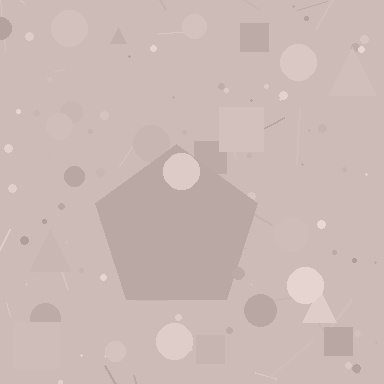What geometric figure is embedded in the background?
A pentagon is embedded in the background.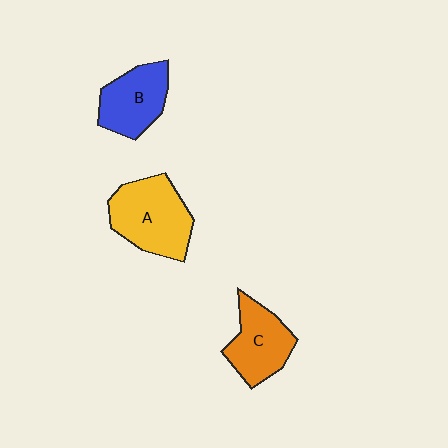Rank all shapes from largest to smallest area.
From largest to smallest: A (yellow), C (orange), B (blue).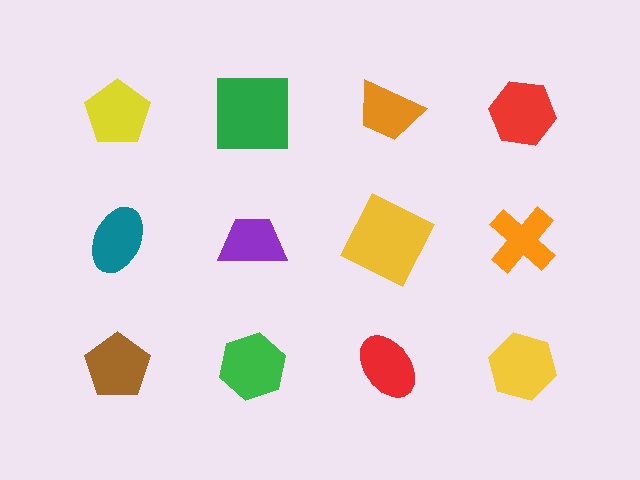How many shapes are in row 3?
4 shapes.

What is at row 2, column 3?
A yellow square.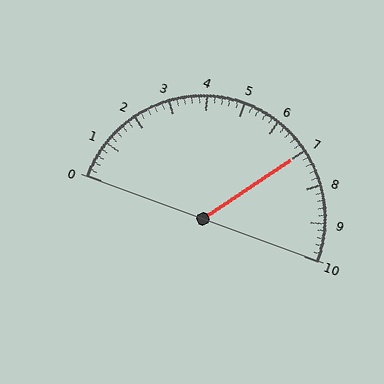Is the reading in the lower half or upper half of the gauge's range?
The reading is in the upper half of the range (0 to 10).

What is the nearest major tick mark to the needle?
The nearest major tick mark is 7.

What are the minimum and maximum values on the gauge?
The gauge ranges from 0 to 10.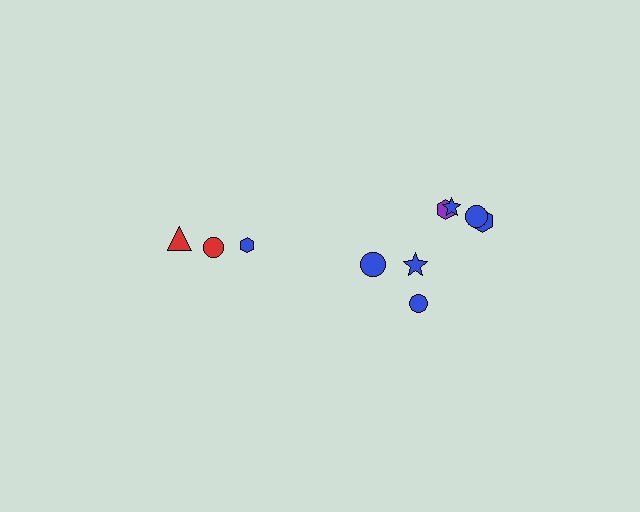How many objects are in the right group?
There are 7 objects.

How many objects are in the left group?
There are 3 objects.